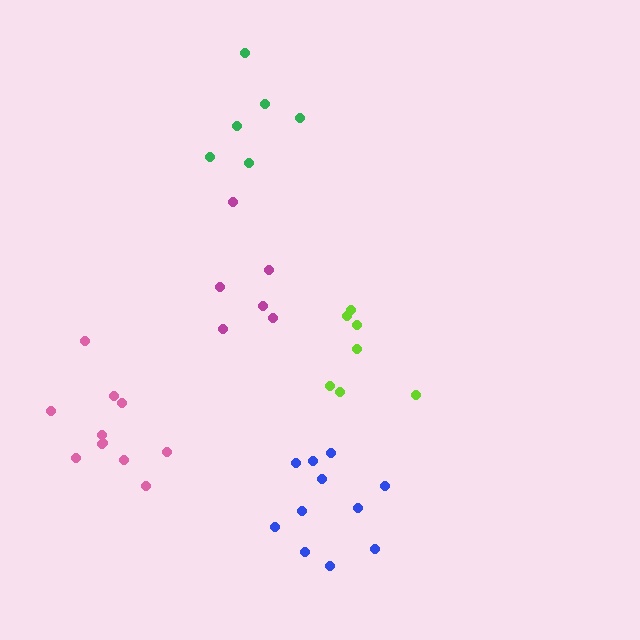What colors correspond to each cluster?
The clusters are colored: green, lime, magenta, pink, blue.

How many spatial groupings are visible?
There are 5 spatial groupings.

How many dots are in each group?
Group 1: 6 dots, Group 2: 7 dots, Group 3: 6 dots, Group 4: 11 dots, Group 5: 11 dots (41 total).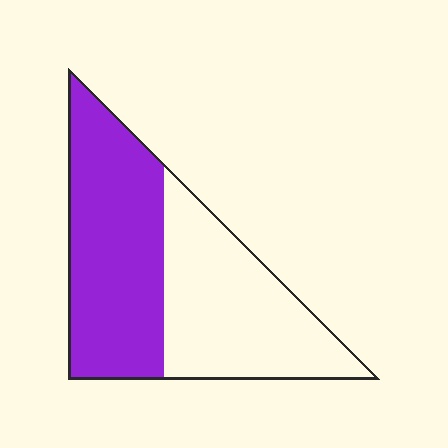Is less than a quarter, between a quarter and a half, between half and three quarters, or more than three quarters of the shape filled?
Between half and three quarters.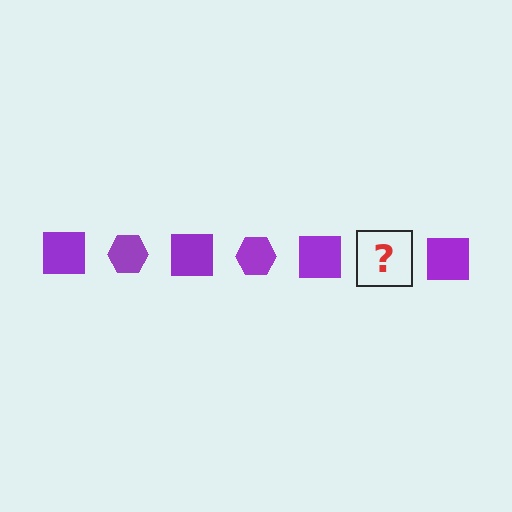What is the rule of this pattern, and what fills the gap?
The rule is that the pattern cycles through square, hexagon shapes in purple. The gap should be filled with a purple hexagon.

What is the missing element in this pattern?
The missing element is a purple hexagon.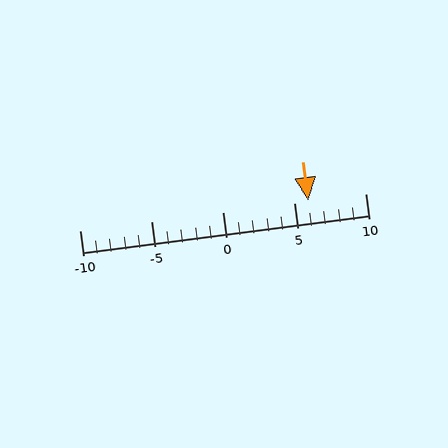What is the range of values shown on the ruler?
The ruler shows values from -10 to 10.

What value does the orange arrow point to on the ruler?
The orange arrow points to approximately 6.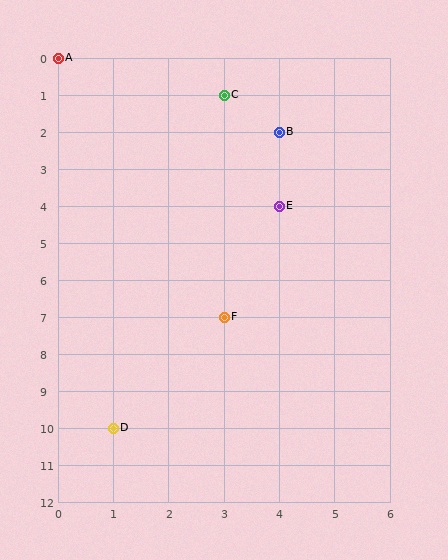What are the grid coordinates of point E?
Point E is at grid coordinates (4, 4).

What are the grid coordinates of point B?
Point B is at grid coordinates (4, 2).